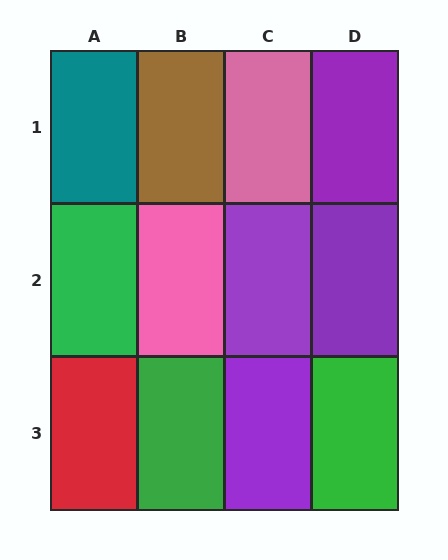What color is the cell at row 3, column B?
Green.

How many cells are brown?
1 cell is brown.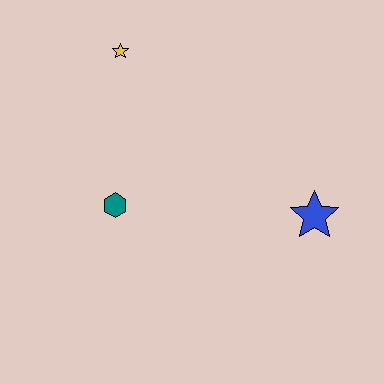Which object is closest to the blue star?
The teal hexagon is closest to the blue star.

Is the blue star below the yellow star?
Yes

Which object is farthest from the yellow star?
The blue star is farthest from the yellow star.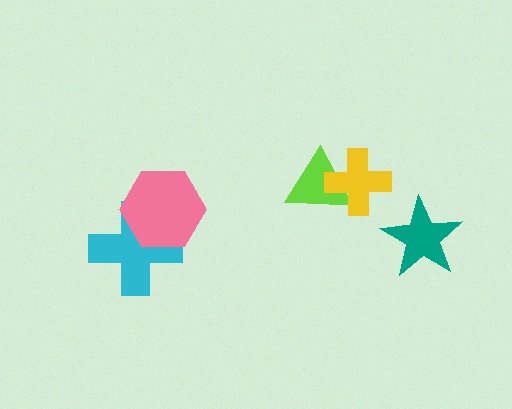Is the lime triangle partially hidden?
Yes, it is partially covered by another shape.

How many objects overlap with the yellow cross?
1 object overlaps with the yellow cross.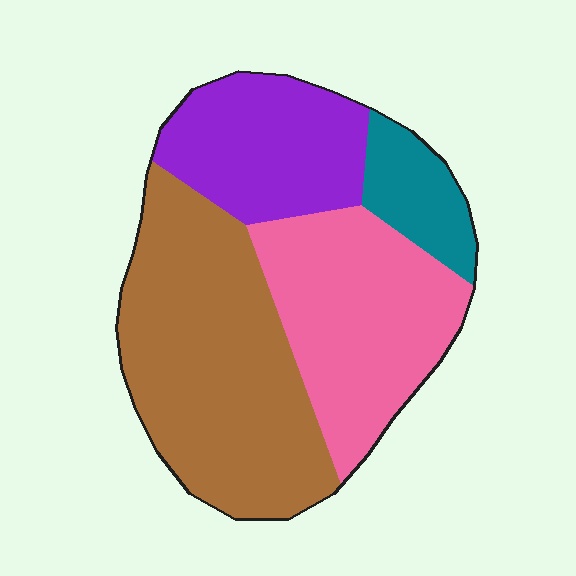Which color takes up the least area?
Teal, at roughly 10%.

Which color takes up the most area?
Brown, at roughly 40%.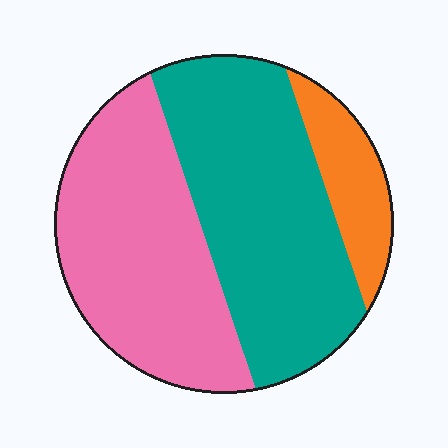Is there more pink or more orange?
Pink.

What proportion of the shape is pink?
Pink covers about 40% of the shape.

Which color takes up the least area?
Orange, at roughly 15%.